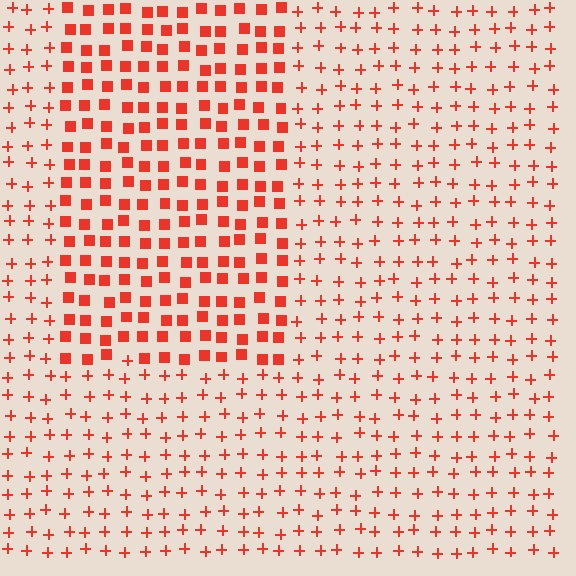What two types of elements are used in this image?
The image uses squares inside the rectangle region and plus signs outside it.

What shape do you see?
I see a rectangle.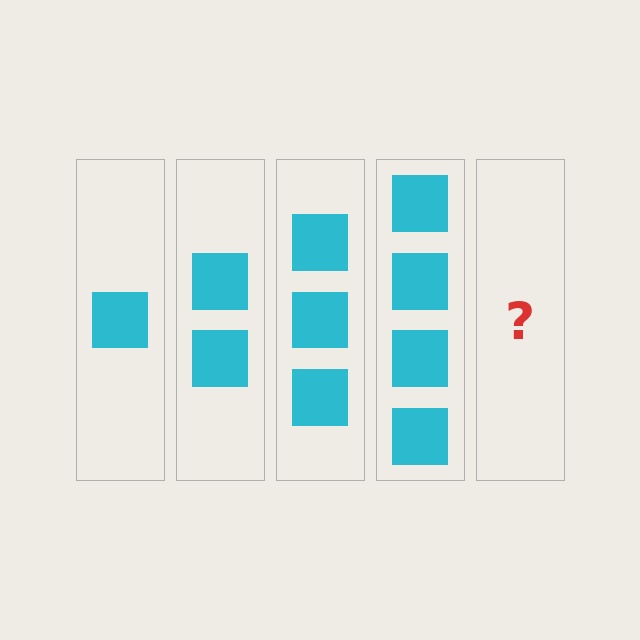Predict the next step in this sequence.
The next step is 5 squares.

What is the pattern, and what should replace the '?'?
The pattern is that each step adds one more square. The '?' should be 5 squares.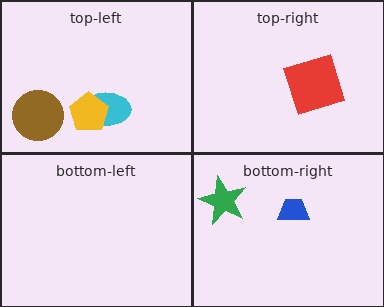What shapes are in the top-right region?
The red square.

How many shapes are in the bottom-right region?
2.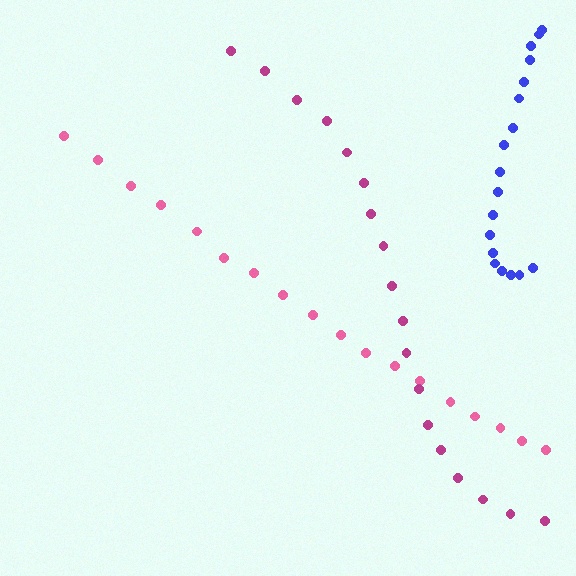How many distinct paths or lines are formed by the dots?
There are 3 distinct paths.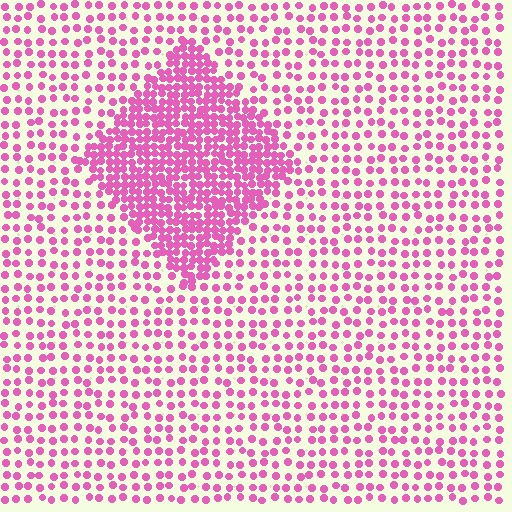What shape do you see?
I see a diamond.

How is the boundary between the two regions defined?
The boundary is defined by a change in element density (approximately 2.4x ratio). All elements are the same color, size, and shape.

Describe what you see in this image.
The image contains small pink elements arranged at two different densities. A diamond-shaped region is visible where the elements are more densely packed than the surrounding area.